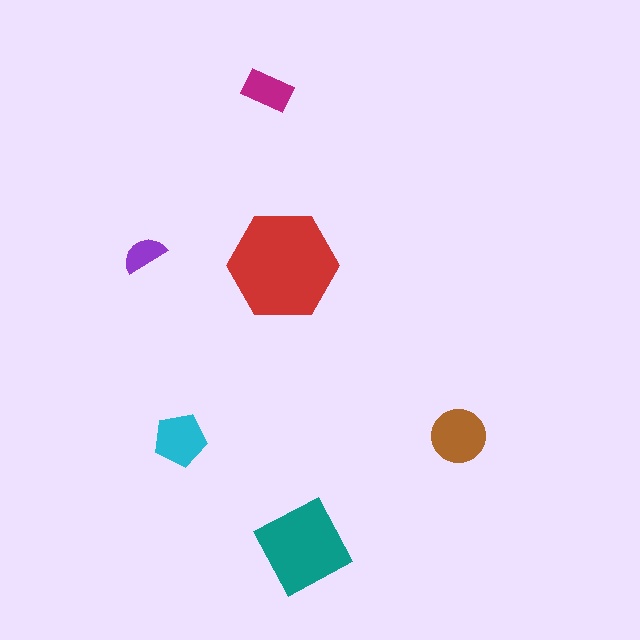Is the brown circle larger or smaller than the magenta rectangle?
Larger.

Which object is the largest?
The red hexagon.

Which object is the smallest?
The purple semicircle.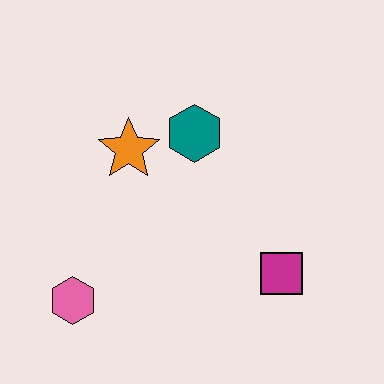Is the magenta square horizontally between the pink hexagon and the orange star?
No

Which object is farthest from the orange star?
The magenta square is farthest from the orange star.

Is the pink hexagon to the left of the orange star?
Yes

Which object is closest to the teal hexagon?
The orange star is closest to the teal hexagon.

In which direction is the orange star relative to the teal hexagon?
The orange star is to the left of the teal hexagon.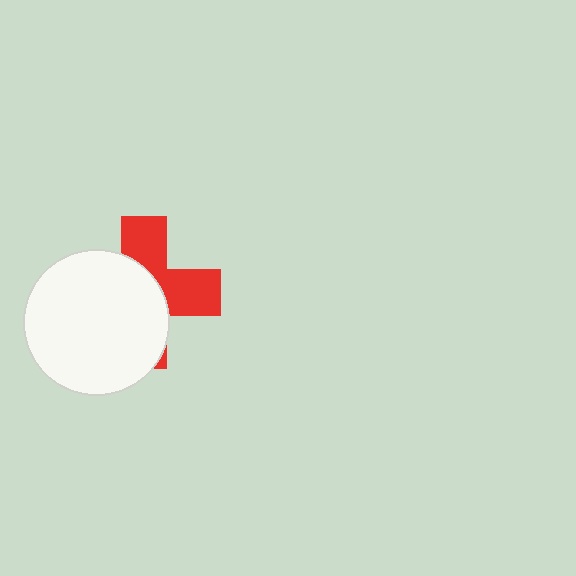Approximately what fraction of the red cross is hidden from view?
Roughly 57% of the red cross is hidden behind the white circle.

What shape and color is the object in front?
The object in front is a white circle.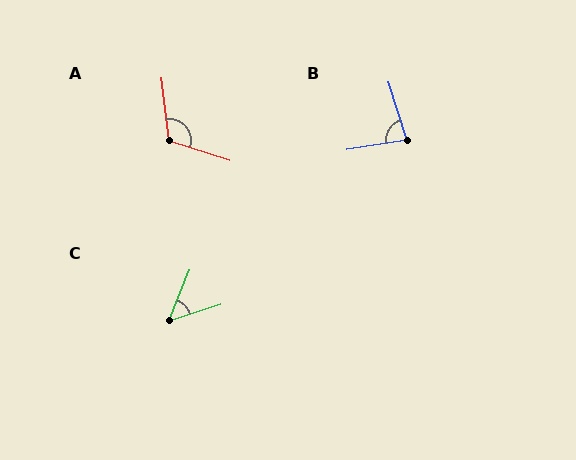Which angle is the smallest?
C, at approximately 50 degrees.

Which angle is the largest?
A, at approximately 114 degrees.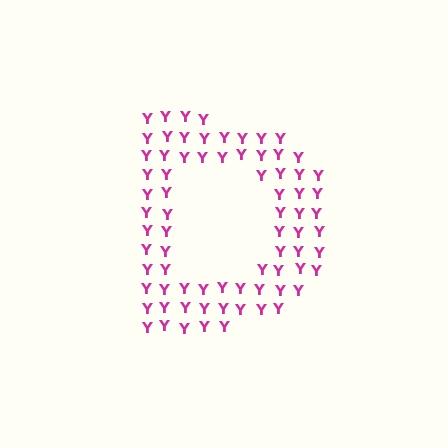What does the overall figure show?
The overall figure shows the letter D.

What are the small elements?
The small elements are letter Y's.